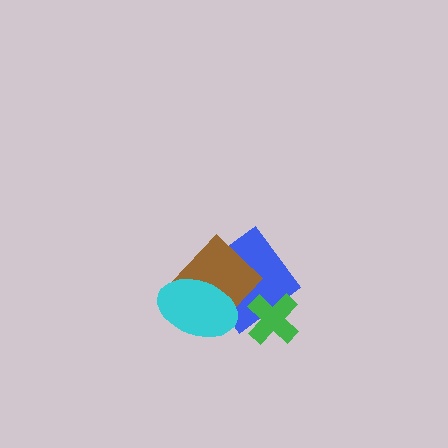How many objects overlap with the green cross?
1 object overlaps with the green cross.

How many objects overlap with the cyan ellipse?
2 objects overlap with the cyan ellipse.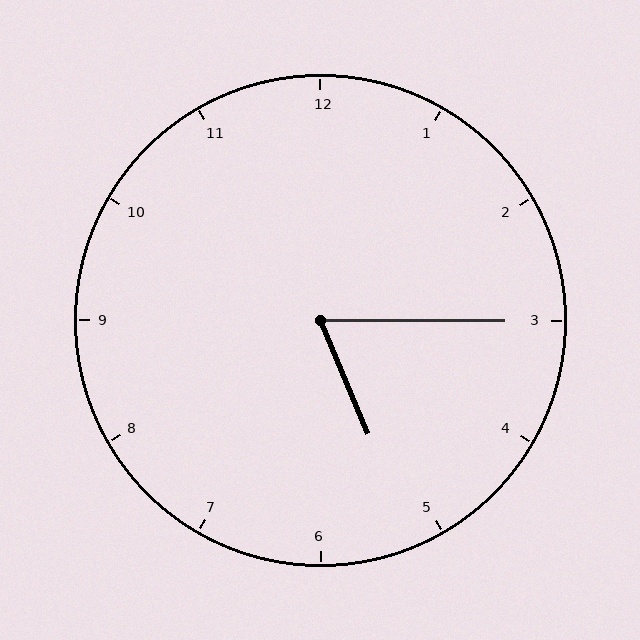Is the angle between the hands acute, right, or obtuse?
It is acute.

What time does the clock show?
5:15.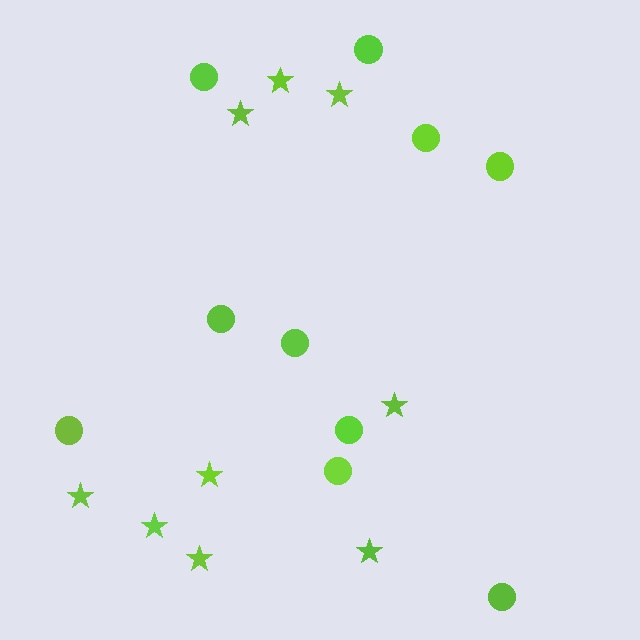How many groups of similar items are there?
There are 2 groups: one group of stars (9) and one group of circles (10).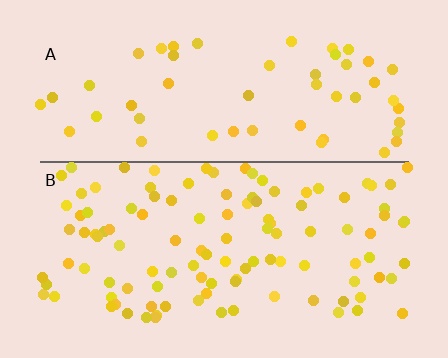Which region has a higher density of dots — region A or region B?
B (the bottom).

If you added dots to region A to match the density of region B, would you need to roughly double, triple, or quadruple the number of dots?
Approximately double.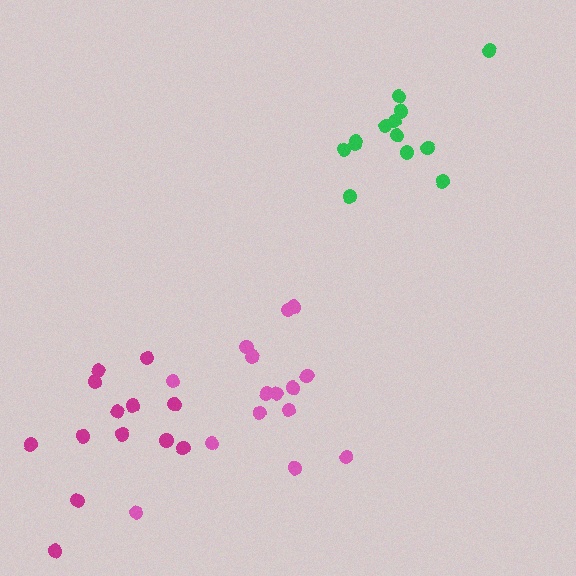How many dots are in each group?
Group 1: 13 dots, Group 2: 13 dots, Group 3: 15 dots (41 total).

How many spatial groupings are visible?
There are 3 spatial groupings.